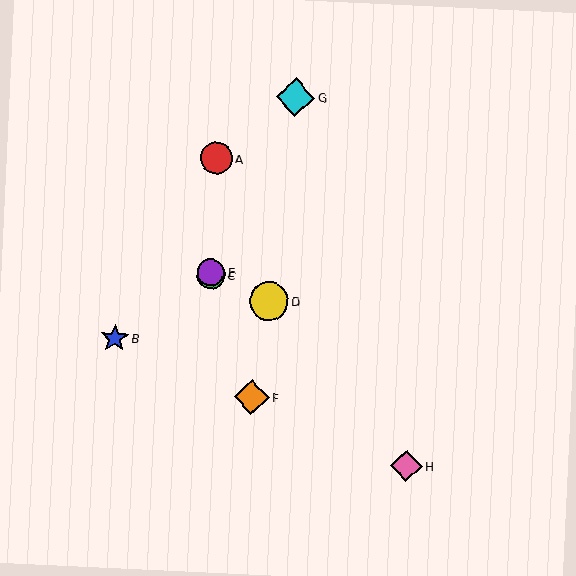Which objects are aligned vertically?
Objects A, C, E are aligned vertically.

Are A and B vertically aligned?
No, A is at x≈216 and B is at x≈115.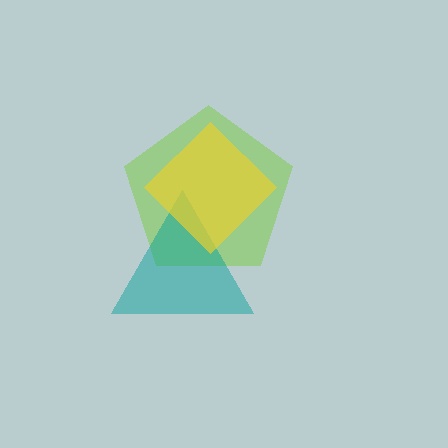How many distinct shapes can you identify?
There are 3 distinct shapes: a lime pentagon, a teal triangle, a yellow diamond.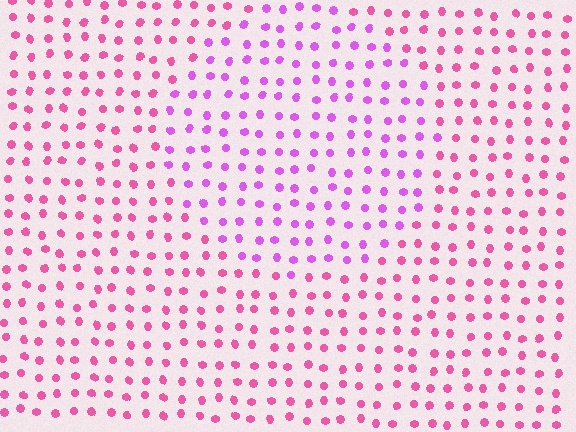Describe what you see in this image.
The image is filled with small pink elements in a uniform arrangement. A circle-shaped region is visible where the elements are tinted to a slightly different hue, forming a subtle color boundary.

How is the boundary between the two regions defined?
The boundary is defined purely by a slight shift in hue (about 34 degrees). Spacing, size, and orientation are identical on both sides.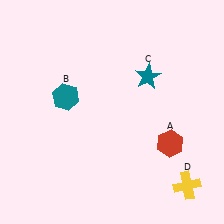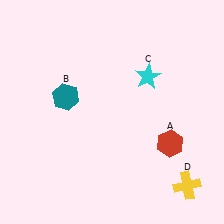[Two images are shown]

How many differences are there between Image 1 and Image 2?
There is 1 difference between the two images.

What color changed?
The star (C) changed from teal in Image 1 to cyan in Image 2.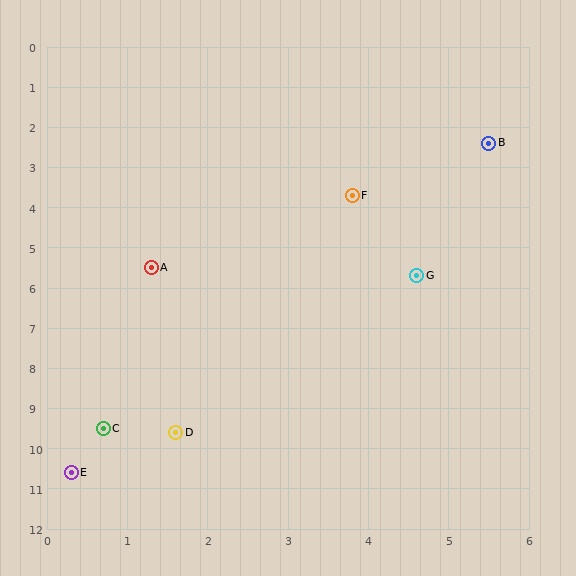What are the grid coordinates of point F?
Point F is at approximately (3.8, 3.7).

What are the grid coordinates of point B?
Point B is at approximately (5.5, 2.4).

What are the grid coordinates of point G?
Point G is at approximately (4.6, 5.7).